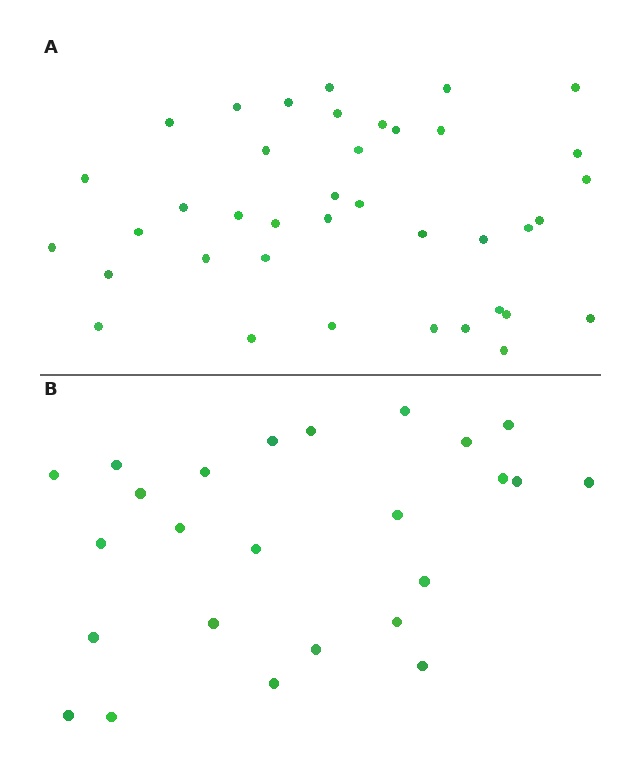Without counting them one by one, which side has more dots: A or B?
Region A (the top region) has more dots.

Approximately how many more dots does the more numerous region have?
Region A has approximately 15 more dots than region B.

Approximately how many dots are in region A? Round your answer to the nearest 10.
About 40 dots. (The exact count is 39, which rounds to 40.)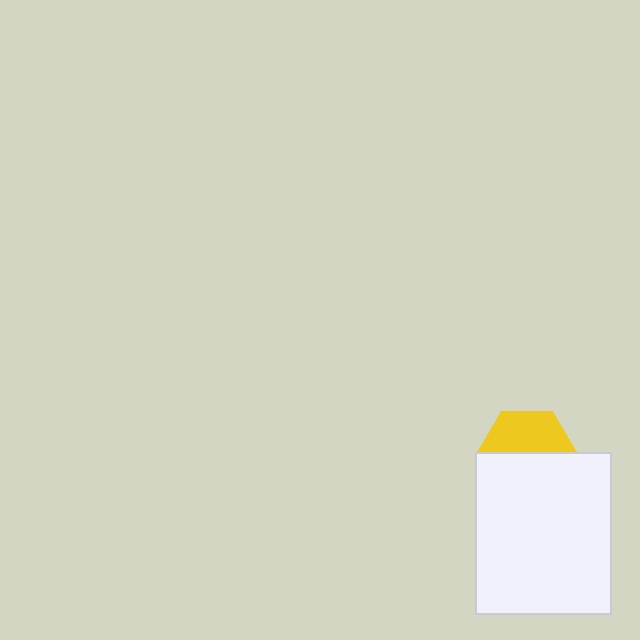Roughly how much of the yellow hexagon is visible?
A small part of it is visible (roughly 43%).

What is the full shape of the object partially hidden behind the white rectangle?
The partially hidden object is a yellow hexagon.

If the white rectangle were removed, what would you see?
You would see the complete yellow hexagon.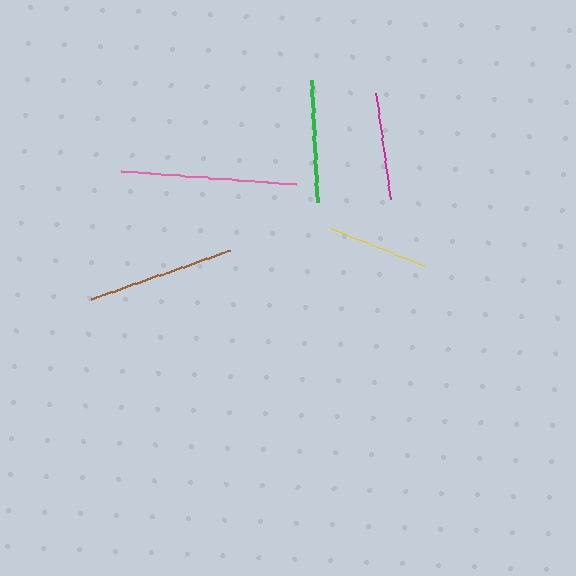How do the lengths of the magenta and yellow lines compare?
The magenta and yellow lines are approximately the same length.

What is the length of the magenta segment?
The magenta segment is approximately 107 pixels long.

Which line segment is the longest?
The pink line is the longest at approximately 176 pixels.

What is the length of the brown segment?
The brown segment is approximately 146 pixels long.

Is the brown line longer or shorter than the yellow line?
The brown line is longer than the yellow line.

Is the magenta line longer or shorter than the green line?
The green line is longer than the magenta line.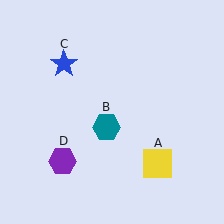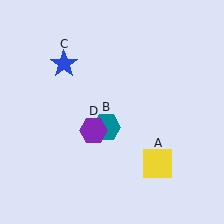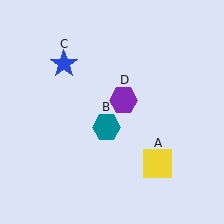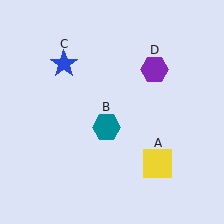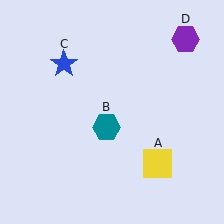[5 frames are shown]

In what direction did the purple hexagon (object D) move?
The purple hexagon (object D) moved up and to the right.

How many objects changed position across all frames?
1 object changed position: purple hexagon (object D).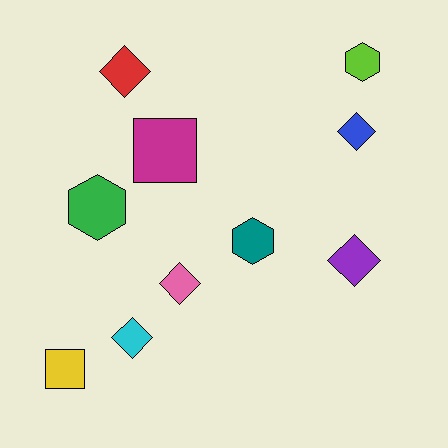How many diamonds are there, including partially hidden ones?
There are 5 diamonds.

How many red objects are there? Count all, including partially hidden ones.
There is 1 red object.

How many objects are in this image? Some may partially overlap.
There are 10 objects.